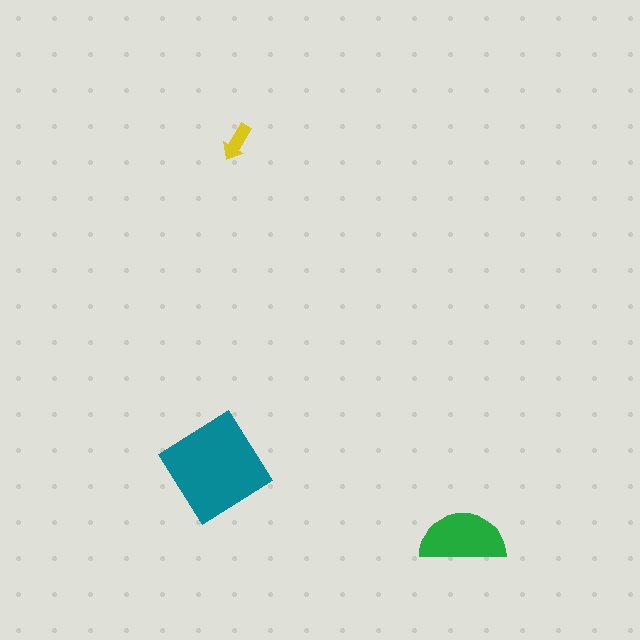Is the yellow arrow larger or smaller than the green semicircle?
Smaller.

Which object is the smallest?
The yellow arrow.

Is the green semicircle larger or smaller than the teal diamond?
Smaller.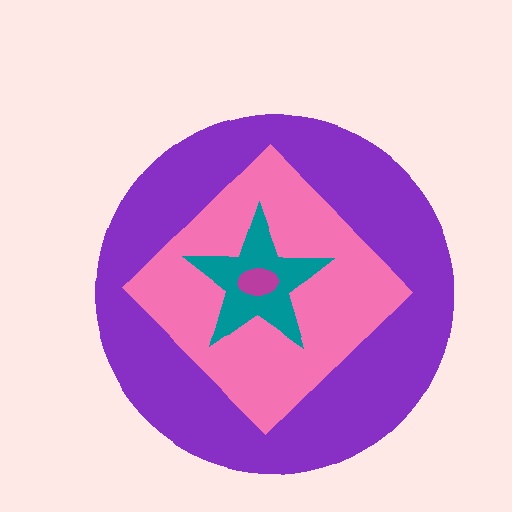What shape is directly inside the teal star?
The magenta ellipse.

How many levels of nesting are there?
4.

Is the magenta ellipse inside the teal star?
Yes.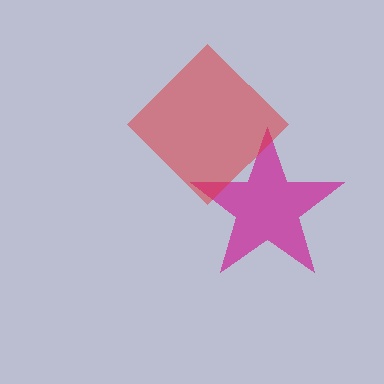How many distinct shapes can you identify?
There are 2 distinct shapes: a magenta star, a red diamond.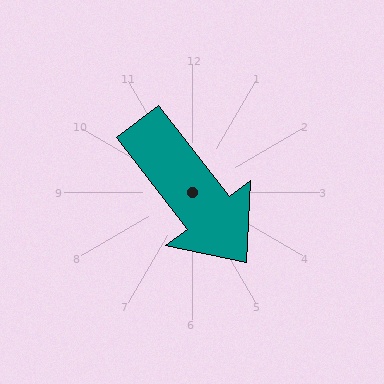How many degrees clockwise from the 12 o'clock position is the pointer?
Approximately 142 degrees.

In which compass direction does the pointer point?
Southeast.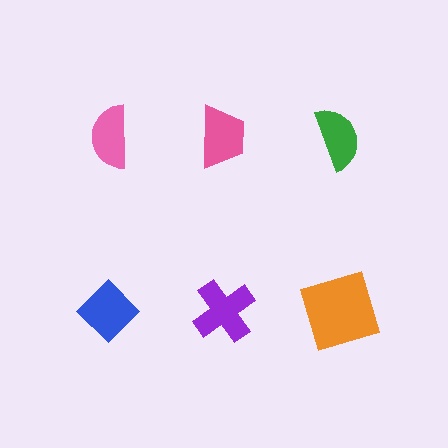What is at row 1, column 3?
A green semicircle.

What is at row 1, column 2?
A pink trapezoid.